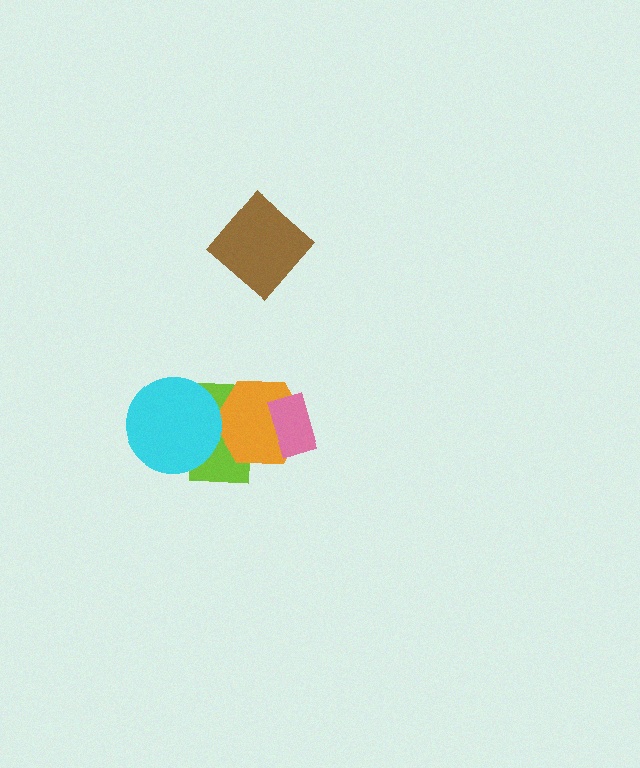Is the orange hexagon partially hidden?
Yes, it is partially covered by another shape.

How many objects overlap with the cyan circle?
1 object overlaps with the cyan circle.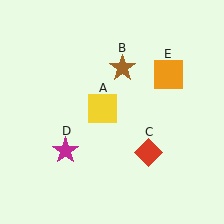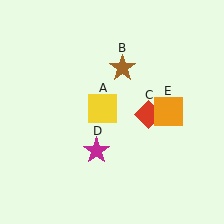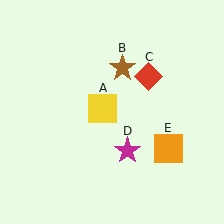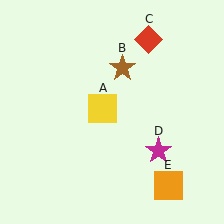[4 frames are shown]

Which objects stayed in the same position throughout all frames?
Yellow square (object A) and brown star (object B) remained stationary.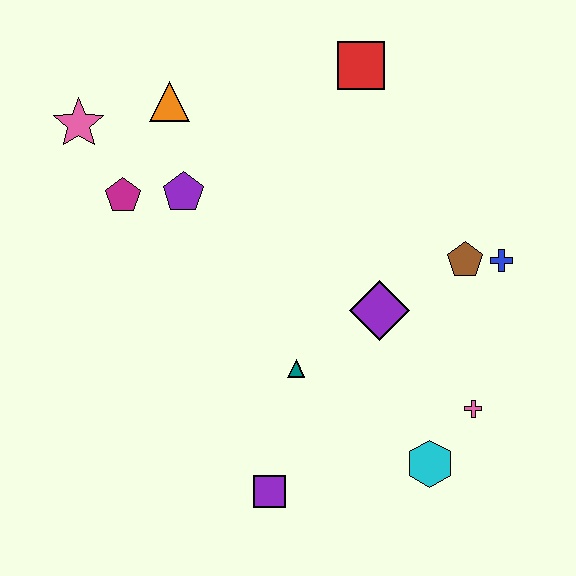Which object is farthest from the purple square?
The red square is farthest from the purple square.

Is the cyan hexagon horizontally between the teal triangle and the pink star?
No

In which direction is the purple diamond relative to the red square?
The purple diamond is below the red square.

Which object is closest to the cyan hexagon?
The pink cross is closest to the cyan hexagon.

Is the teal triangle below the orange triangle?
Yes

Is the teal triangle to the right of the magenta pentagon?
Yes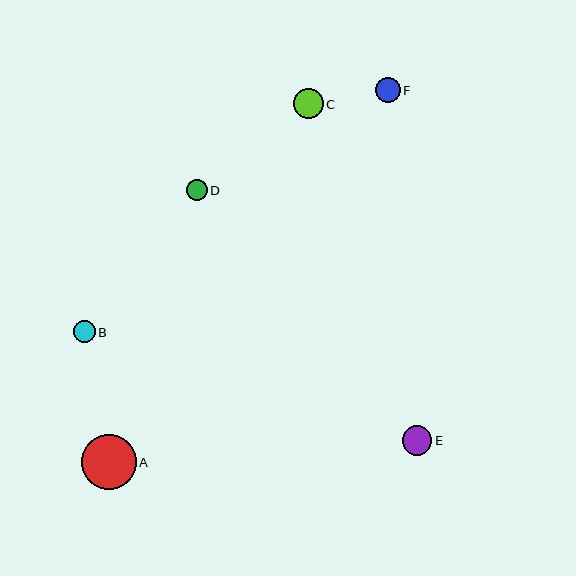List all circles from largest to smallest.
From largest to smallest: A, C, E, F, B, D.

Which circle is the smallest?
Circle D is the smallest with a size of approximately 21 pixels.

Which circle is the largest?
Circle A is the largest with a size of approximately 54 pixels.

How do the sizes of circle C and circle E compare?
Circle C and circle E are approximately the same size.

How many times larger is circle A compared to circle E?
Circle A is approximately 1.9 times the size of circle E.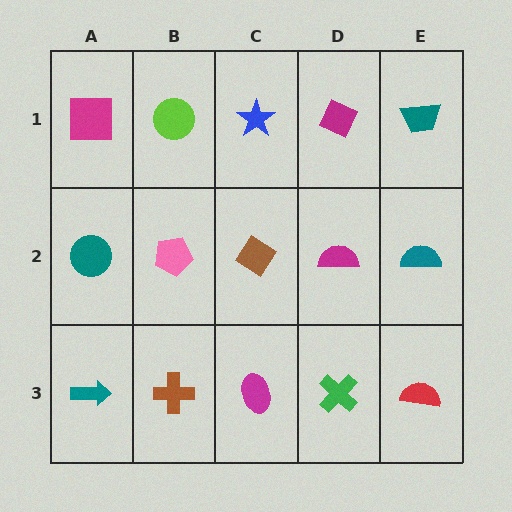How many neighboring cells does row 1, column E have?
2.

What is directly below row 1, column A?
A teal circle.